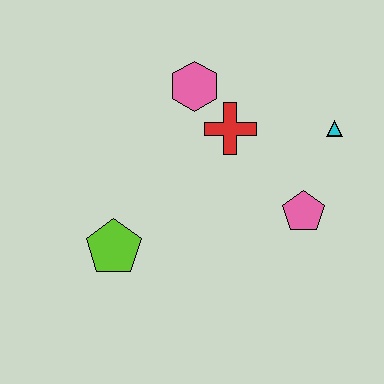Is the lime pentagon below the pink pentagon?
Yes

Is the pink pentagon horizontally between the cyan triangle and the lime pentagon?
Yes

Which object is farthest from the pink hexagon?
The lime pentagon is farthest from the pink hexagon.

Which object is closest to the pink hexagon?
The red cross is closest to the pink hexagon.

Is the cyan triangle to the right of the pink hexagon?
Yes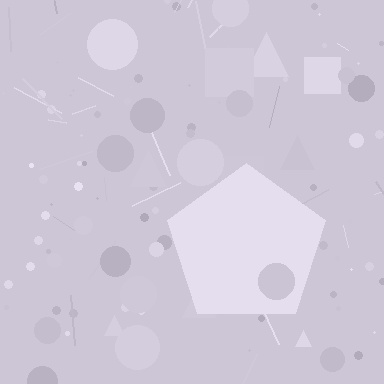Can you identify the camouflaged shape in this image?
The camouflaged shape is a pentagon.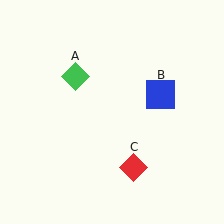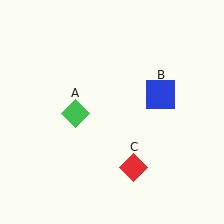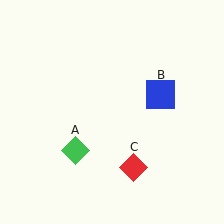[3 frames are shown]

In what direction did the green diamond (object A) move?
The green diamond (object A) moved down.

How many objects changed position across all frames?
1 object changed position: green diamond (object A).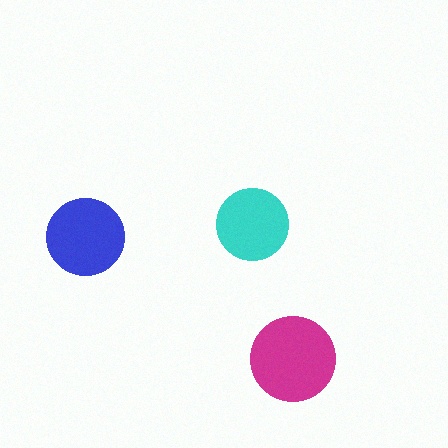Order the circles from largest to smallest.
the magenta one, the blue one, the cyan one.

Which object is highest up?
The cyan circle is topmost.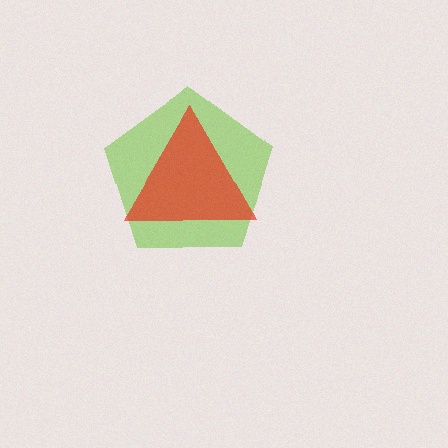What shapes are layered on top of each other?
The layered shapes are: a lime pentagon, a red triangle.